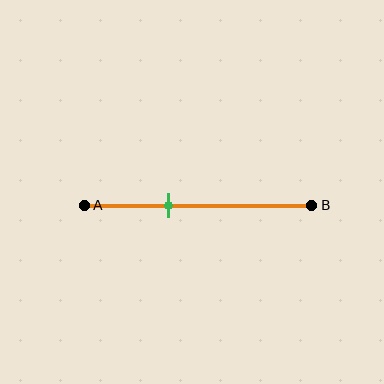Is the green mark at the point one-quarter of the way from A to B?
No, the mark is at about 35% from A, not at the 25% one-quarter point.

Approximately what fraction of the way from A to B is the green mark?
The green mark is approximately 35% of the way from A to B.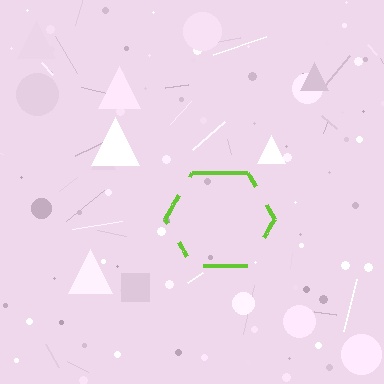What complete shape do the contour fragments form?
The contour fragments form a hexagon.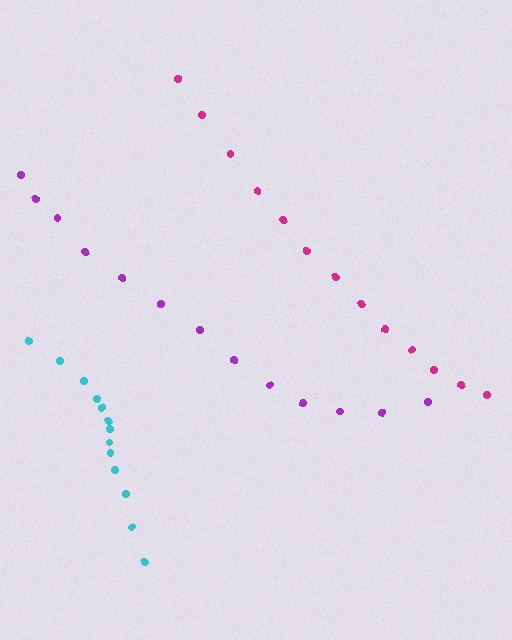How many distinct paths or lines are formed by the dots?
There are 3 distinct paths.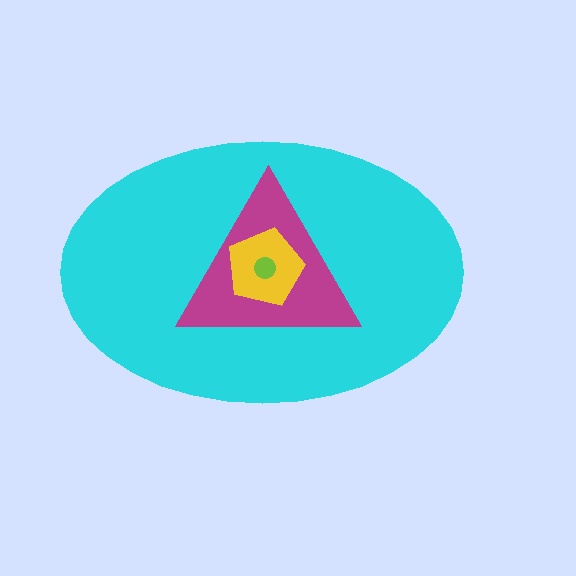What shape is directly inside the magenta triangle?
The yellow pentagon.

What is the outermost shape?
The cyan ellipse.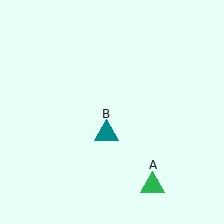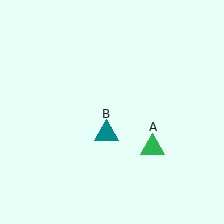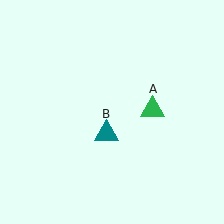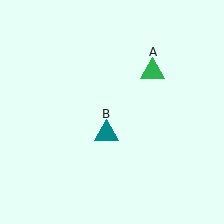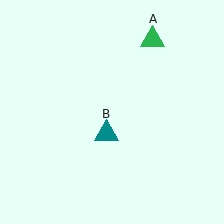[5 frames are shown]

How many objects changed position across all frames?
1 object changed position: green triangle (object A).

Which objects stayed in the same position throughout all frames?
Teal triangle (object B) remained stationary.